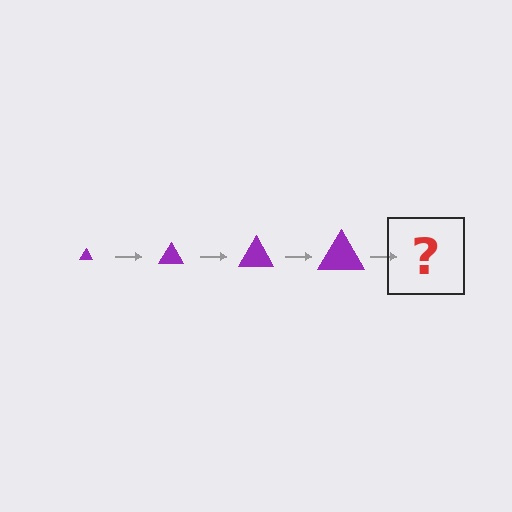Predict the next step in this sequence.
The next step is a purple triangle, larger than the previous one.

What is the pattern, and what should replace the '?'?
The pattern is that the triangle gets progressively larger each step. The '?' should be a purple triangle, larger than the previous one.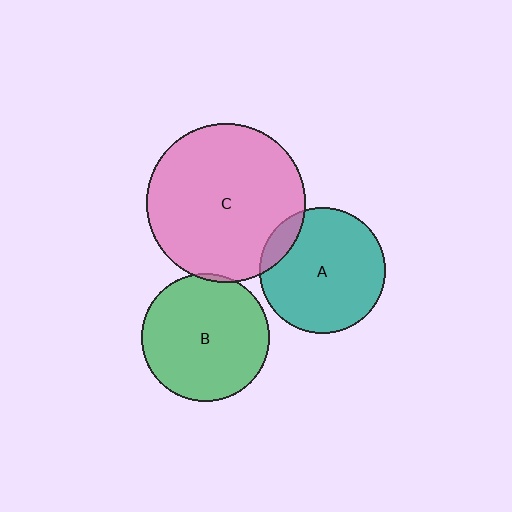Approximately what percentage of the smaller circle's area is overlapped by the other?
Approximately 10%.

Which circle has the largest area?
Circle C (pink).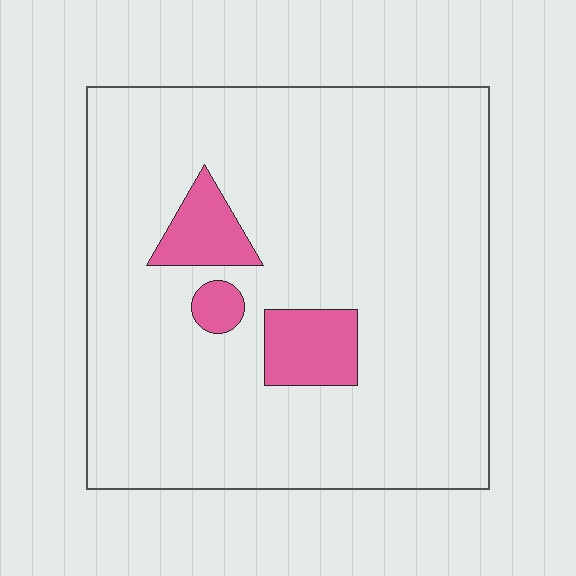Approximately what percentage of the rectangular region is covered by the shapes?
Approximately 10%.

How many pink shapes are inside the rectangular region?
3.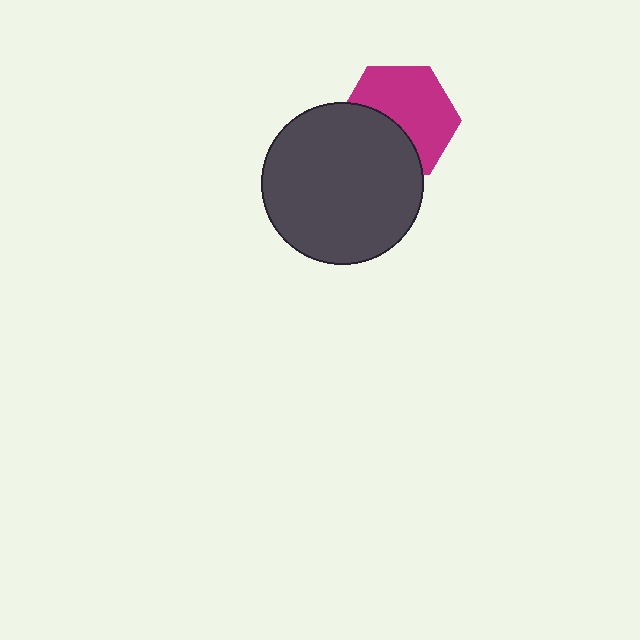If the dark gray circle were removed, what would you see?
You would see the complete magenta hexagon.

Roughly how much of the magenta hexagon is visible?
About half of it is visible (roughly 61%).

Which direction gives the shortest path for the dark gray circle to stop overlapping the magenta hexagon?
Moving toward the lower-left gives the shortest separation.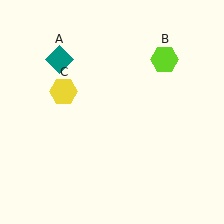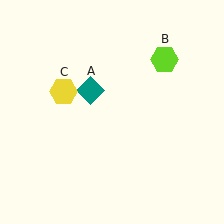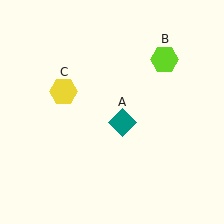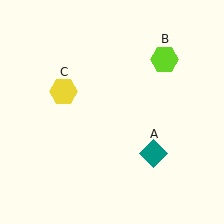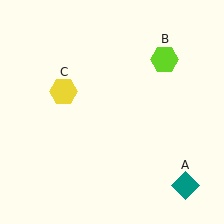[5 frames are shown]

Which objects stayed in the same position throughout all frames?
Lime hexagon (object B) and yellow hexagon (object C) remained stationary.